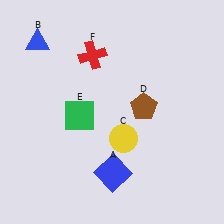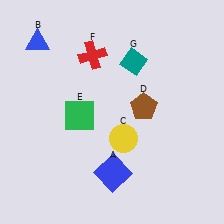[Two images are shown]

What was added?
A teal diamond (G) was added in Image 2.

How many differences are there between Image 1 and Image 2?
There is 1 difference between the two images.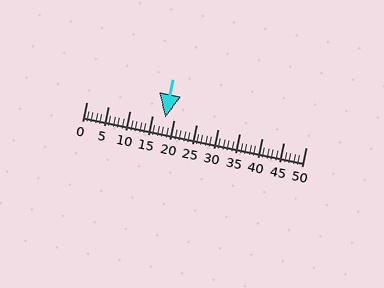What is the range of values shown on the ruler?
The ruler shows values from 0 to 50.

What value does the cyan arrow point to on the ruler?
The cyan arrow points to approximately 18.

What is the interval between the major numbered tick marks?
The major tick marks are spaced 5 units apart.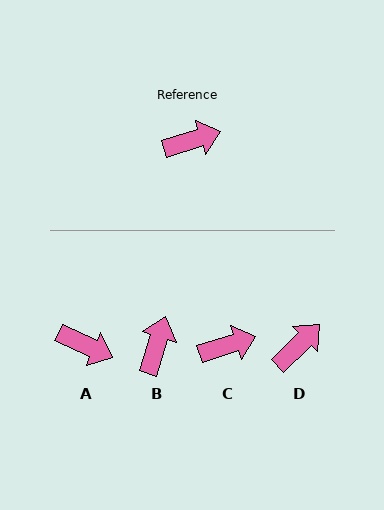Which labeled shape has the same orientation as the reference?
C.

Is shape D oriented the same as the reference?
No, it is off by about 27 degrees.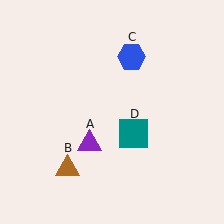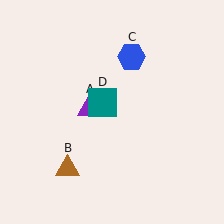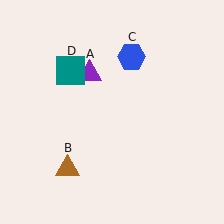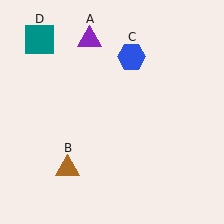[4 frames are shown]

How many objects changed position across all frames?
2 objects changed position: purple triangle (object A), teal square (object D).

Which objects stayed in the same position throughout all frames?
Brown triangle (object B) and blue hexagon (object C) remained stationary.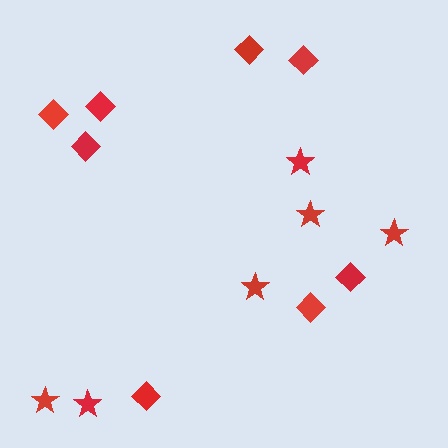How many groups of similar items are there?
There are 2 groups: one group of diamonds (8) and one group of stars (6).